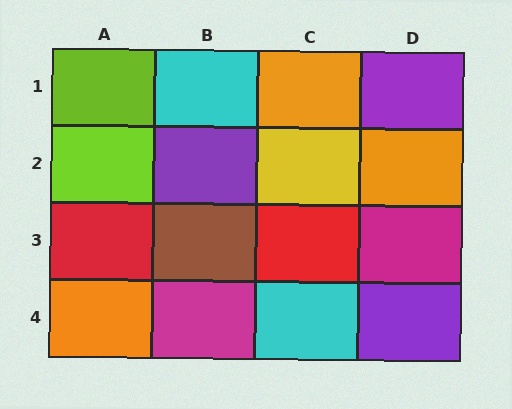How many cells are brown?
1 cell is brown.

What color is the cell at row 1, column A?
Lime.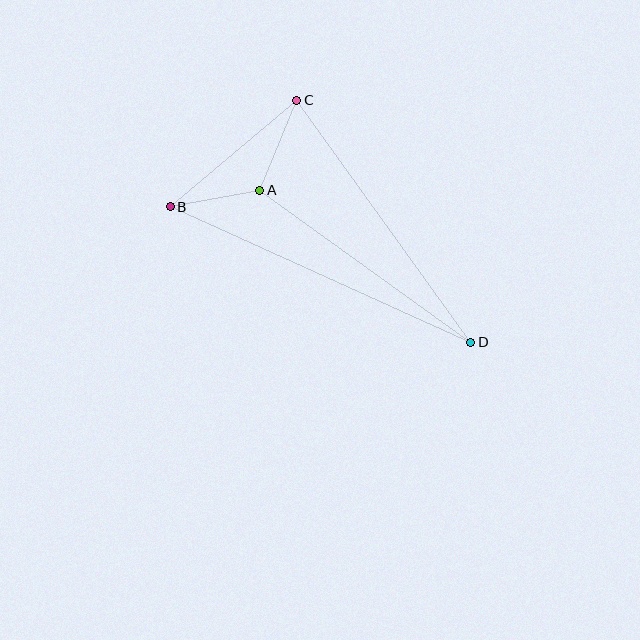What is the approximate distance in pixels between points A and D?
The distance between A and D is approximately 260 pixels.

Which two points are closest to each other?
Points A and B are closest to each other.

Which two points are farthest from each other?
Points B and D are farthest from each other.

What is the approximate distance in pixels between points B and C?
The distance between B and C is approximately 165 pixels.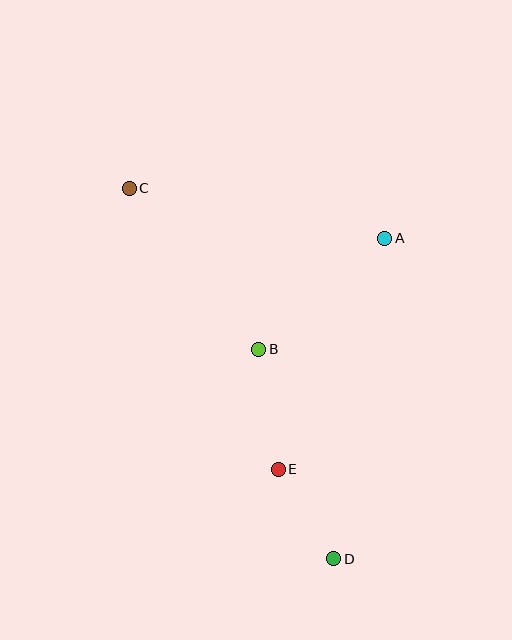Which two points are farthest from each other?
Points C and D are farthest from each other.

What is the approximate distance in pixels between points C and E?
The distance between C and E is approximately 318 pixels.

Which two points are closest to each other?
Points D and E are closest to each other.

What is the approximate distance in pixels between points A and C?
The distance between A and C is approximately 260 pixels.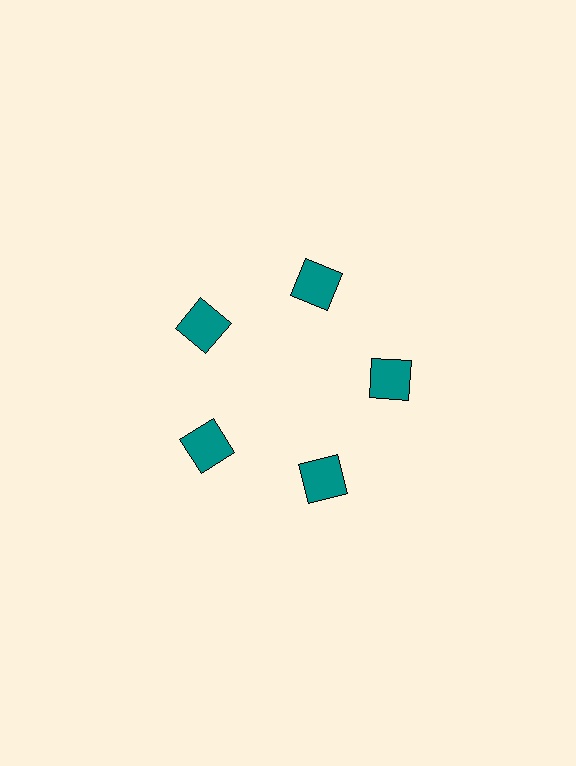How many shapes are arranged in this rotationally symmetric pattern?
There are 5 shapes, arranged in 5 groups of 1.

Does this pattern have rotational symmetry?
Yes, this pattern has 5-fold rotational symmetry. It looks the same after rotating 72 degrees around the center.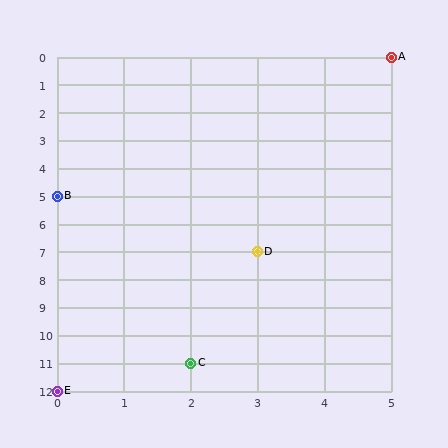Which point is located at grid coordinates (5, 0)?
Point A is at (5, 0).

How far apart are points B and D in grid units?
Points B and D are 3 columns and 2 rows apart (about 3.6 grid units diagonally).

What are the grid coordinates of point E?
Point E is at grid coordinates (0, 12).